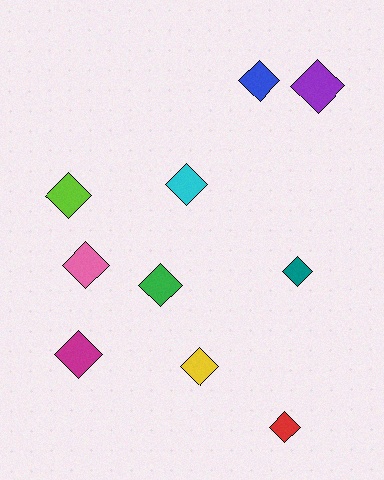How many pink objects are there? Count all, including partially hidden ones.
There is 1 pink object.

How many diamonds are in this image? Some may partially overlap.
There are 10 diamonds.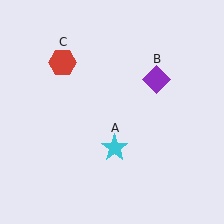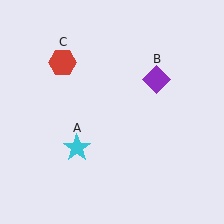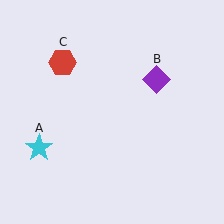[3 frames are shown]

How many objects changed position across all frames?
1 object changed position: cyan star (object A).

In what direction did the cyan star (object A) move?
The cyan star (object A) moved left.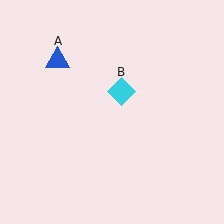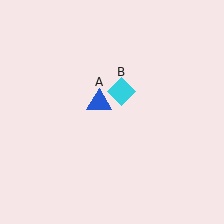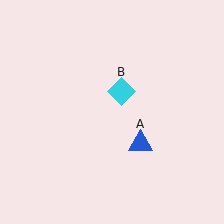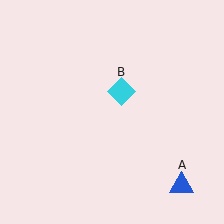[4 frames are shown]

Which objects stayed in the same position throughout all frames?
Cyan diamond (object B) remained stationary.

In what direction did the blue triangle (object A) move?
The blue triangle (object A) moved down and to the right.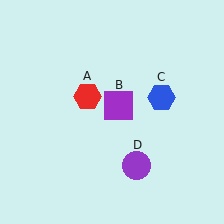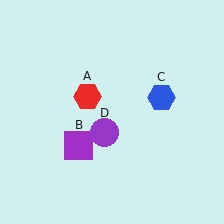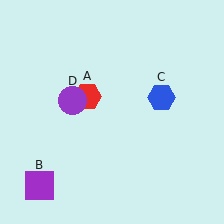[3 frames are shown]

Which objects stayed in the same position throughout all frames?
Red hexagon (object A) and blue hexagon (object C) remained stationary.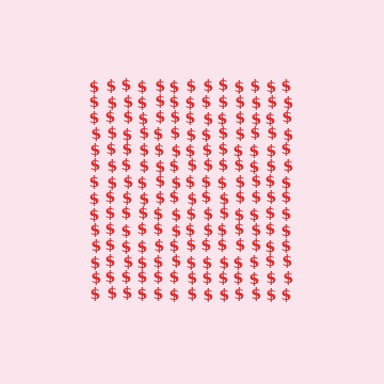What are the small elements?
The small elements are dollar signs.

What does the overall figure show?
The overall figure shows a square.